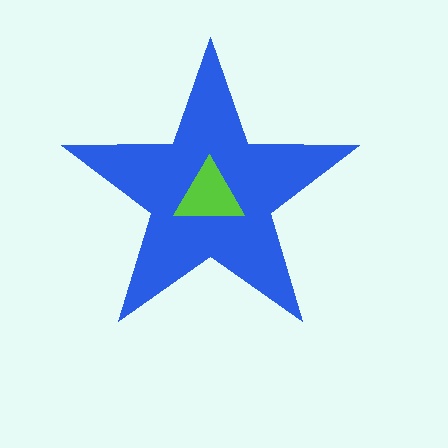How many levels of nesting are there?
2.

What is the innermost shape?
The lime triangle.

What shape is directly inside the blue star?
The lime triangle.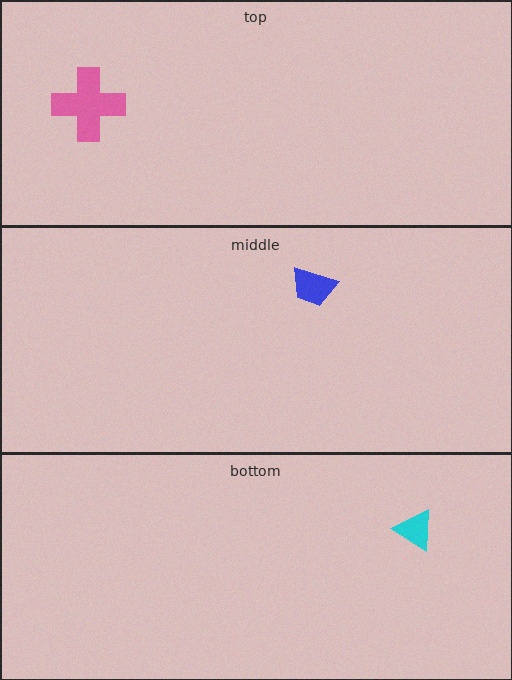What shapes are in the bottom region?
The cyan triangle.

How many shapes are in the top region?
1.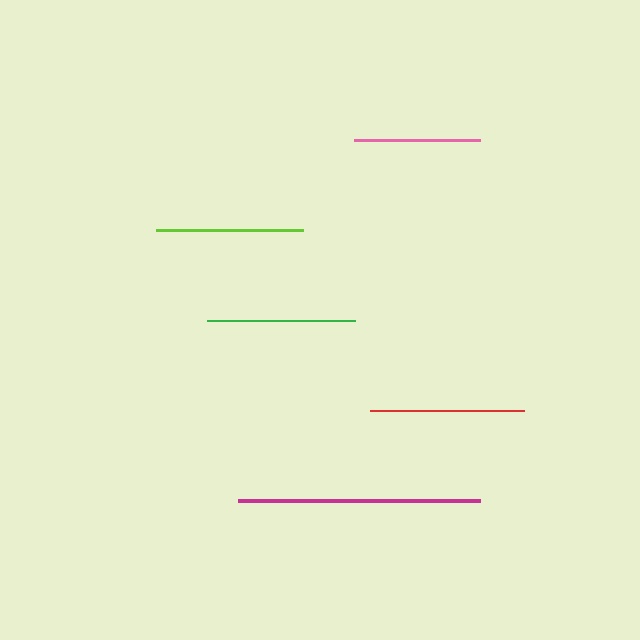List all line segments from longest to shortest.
From longest to shortest: magenta, red, green, lime, pink.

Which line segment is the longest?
The magenta line is the longest at approximately 242 pixels.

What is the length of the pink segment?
The pink segment is approximately 127 pixels long.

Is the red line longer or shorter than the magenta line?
The magenta line is longer than the red line.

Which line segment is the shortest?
The pink line is the shortest at approximately 127 pixels.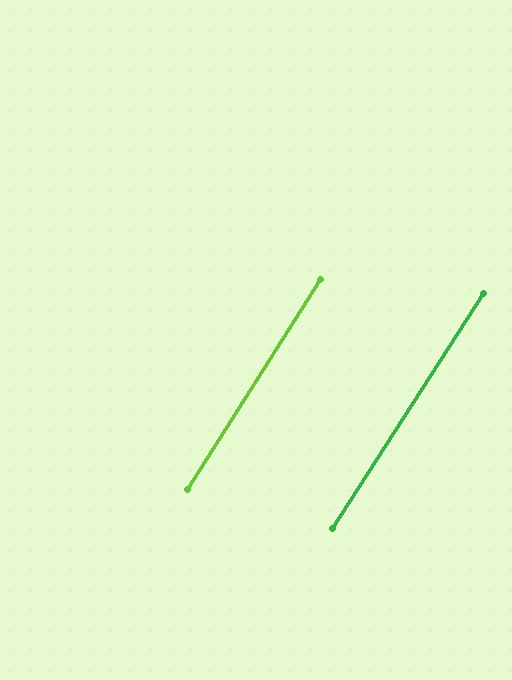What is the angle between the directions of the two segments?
Approximately 0 degrees.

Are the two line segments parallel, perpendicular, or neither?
Parallel — their directions differ by only 0.3°.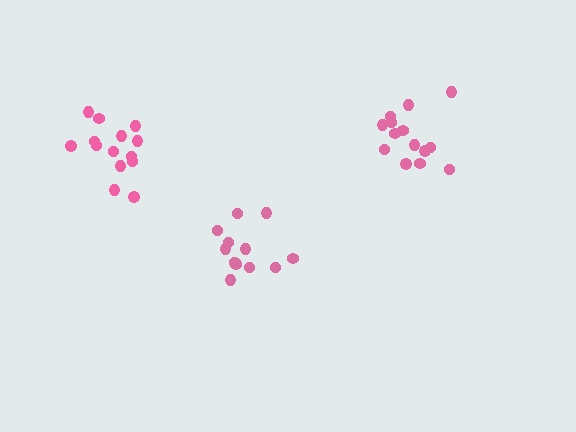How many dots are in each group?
Group 1: 14 dots, Group 2: 13 dots, Group 3: 14 dots (41 total).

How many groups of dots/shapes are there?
There are 3 groups.